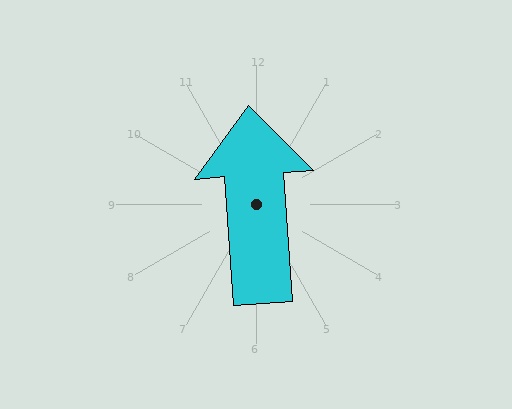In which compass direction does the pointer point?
North.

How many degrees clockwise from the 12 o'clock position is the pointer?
Approximately 356 degrees.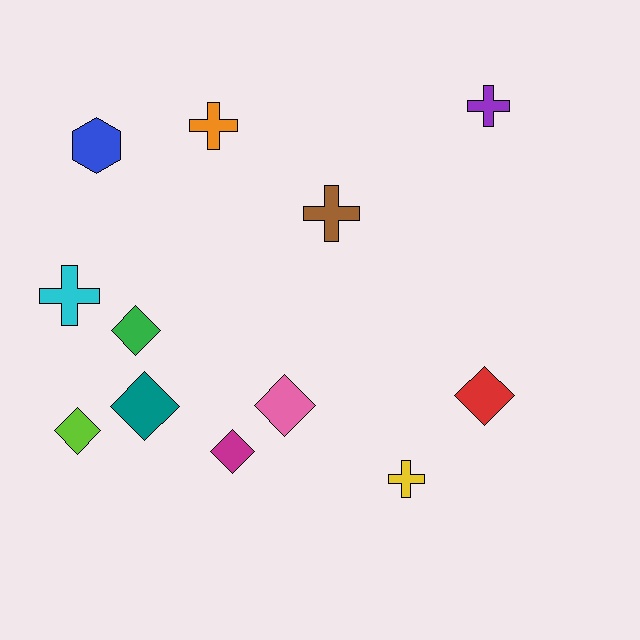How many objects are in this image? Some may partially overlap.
There are 12 objects.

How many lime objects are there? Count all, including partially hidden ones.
There is 1 lime object.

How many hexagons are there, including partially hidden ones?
There is 1 hexagon.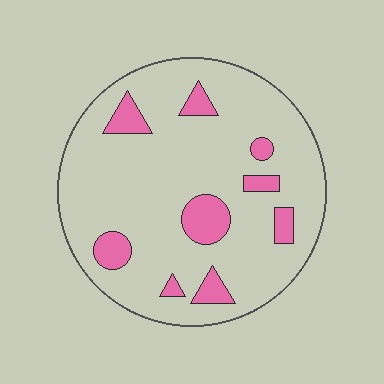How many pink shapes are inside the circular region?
9.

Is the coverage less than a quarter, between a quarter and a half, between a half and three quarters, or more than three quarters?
Less than a quarter.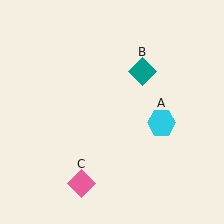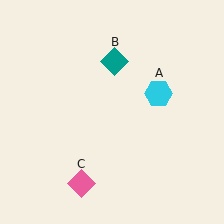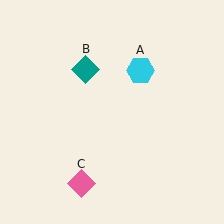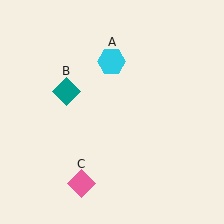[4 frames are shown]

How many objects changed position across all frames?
2 objects changed position: cyan hexagon (object A), teal diamond (object B).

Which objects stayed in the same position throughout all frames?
Pink diamond (object C) remained stationary.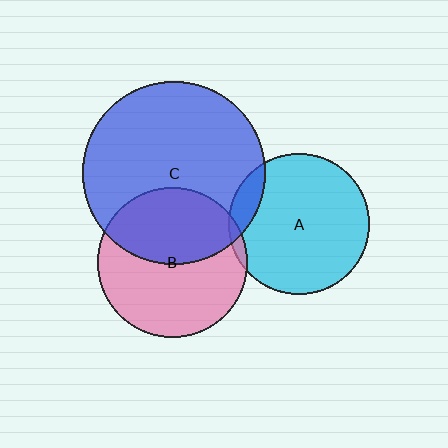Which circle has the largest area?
Circle C (blue).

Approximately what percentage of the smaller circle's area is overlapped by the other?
Approximately 45%.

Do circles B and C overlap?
Yes.